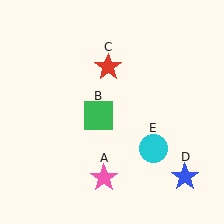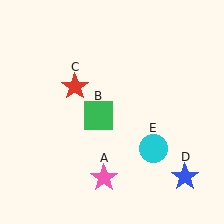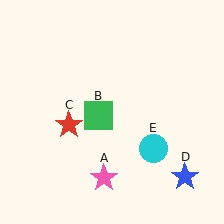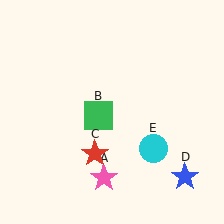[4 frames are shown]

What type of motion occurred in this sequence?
The red star (object C) rotated counterclockwise around the center of the scene.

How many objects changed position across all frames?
1 object changed position: red star (object C).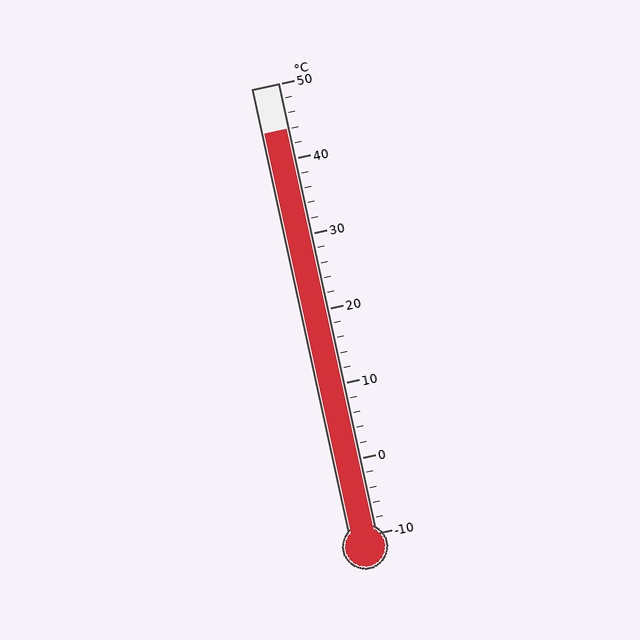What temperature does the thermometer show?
The thermometer shows approximately 44°C.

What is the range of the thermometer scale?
The thermometer scale ranges from -10°C to 50°C.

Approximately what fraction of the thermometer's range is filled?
The thermometer is filled to approximately 90% of its range.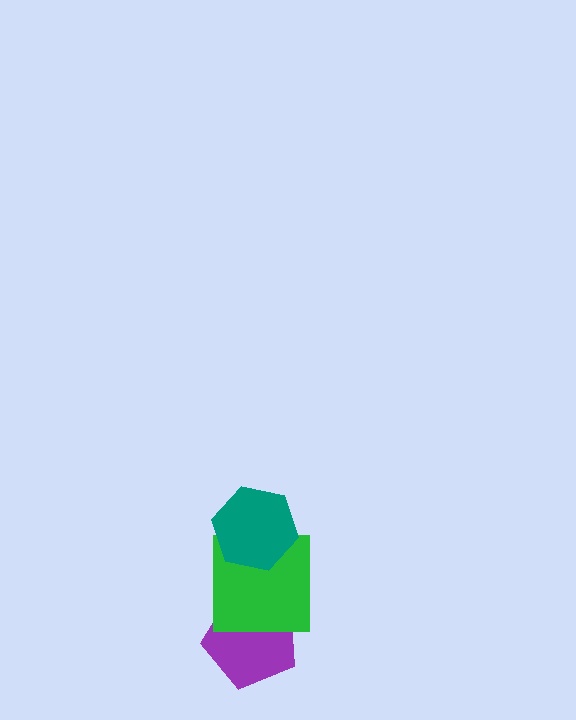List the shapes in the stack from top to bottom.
From top to bottom: the teal hexagon, the green square, the purple pentagon.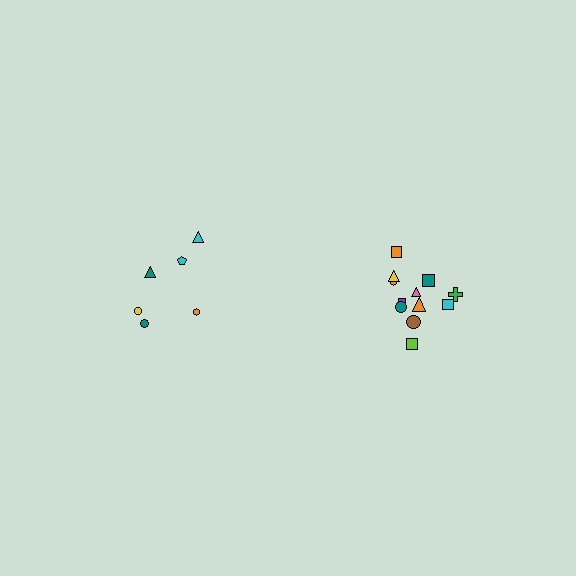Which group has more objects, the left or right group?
The right group.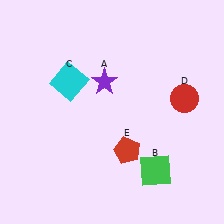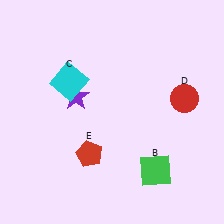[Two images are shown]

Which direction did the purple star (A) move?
The purple star (A) moved left.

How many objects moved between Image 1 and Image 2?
2 objects moved between the two images.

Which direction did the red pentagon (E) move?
The red pentagon (E) moved left.